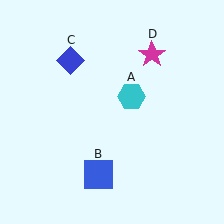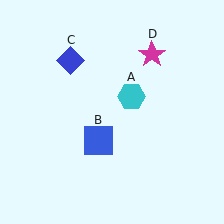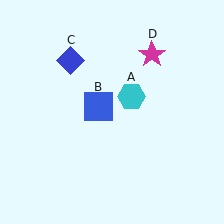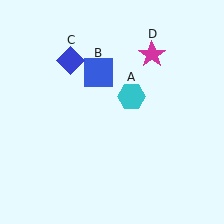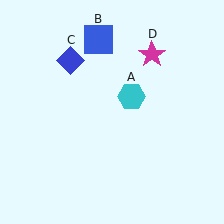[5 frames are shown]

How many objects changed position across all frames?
1 object changed position: blue square (object B).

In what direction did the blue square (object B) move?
The blue square (object B) moved up.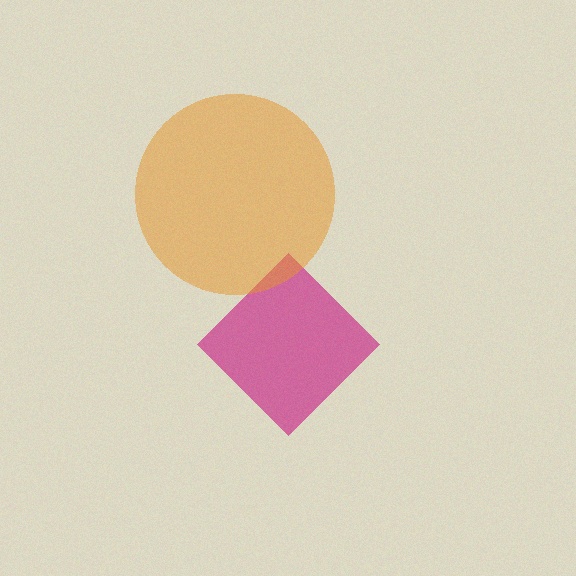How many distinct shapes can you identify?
There are 2 distinct shapes: a magenta diamond, an orange circle.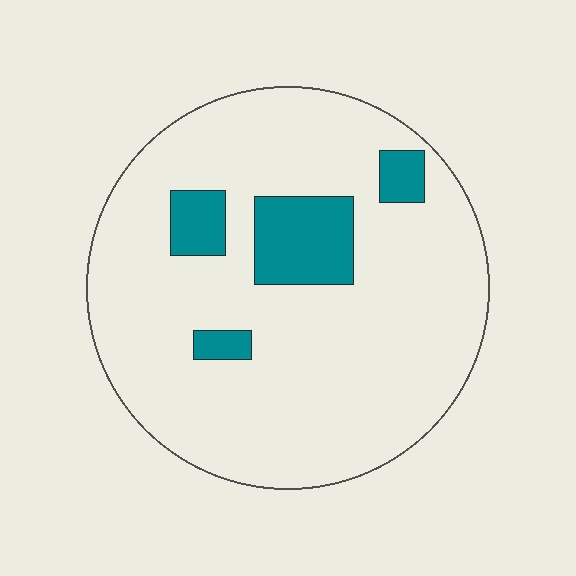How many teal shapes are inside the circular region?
4.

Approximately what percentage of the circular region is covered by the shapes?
Approximately 15%.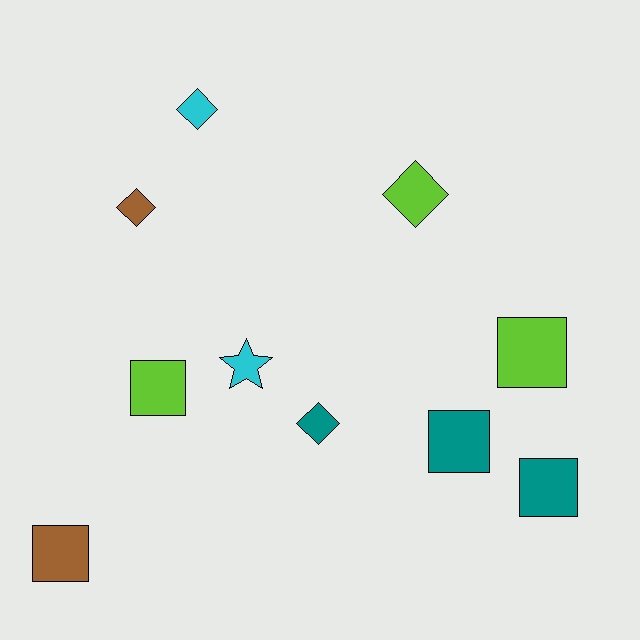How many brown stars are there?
There are no brown stars.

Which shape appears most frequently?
Square, with 5 objects.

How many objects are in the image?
There are 10 objects.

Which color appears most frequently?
Teal, with 3 objects.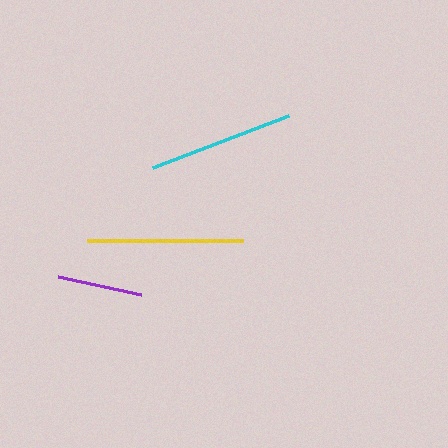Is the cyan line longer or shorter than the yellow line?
The yellow line is longer than the cyan line.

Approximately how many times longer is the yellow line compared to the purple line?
The yellow line is approximately 1.8 times the length of the purple line.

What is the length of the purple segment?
The purple segment is approximately 85 pixels long.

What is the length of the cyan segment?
The cyan segment is approximately 145 pixels long.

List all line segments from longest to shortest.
From longest to shortest: yellow, cyan, purple.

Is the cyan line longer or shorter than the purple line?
The cyan line is longer than the purple line.